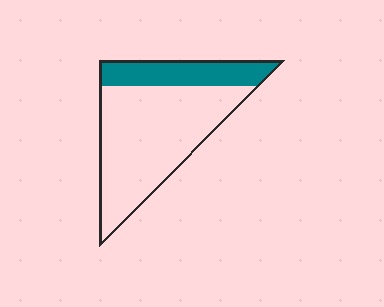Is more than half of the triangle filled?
No.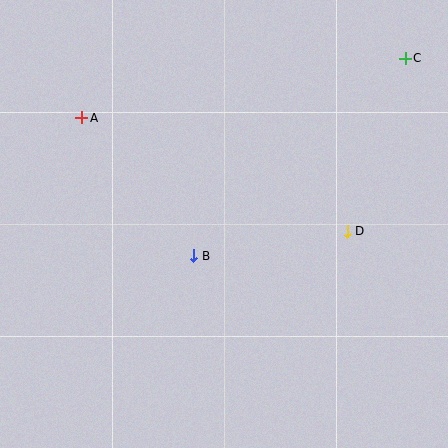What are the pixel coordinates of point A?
Point A is at (82, 118).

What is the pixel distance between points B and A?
The distance between B and A is 178 pixels.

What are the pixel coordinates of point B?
Point B is at (194, 256).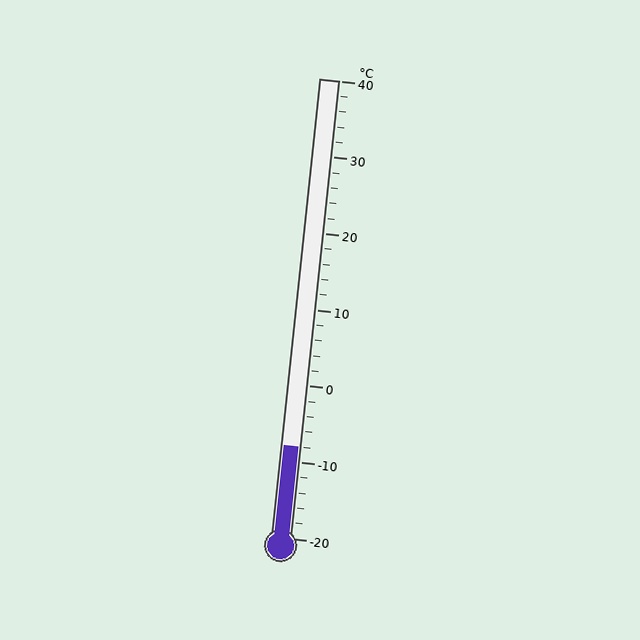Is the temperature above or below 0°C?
The temperature is below 0°C.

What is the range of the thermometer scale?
The thermometer scale ranges from -20°C to 40°C.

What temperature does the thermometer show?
The thermometer shows approximately -8°C.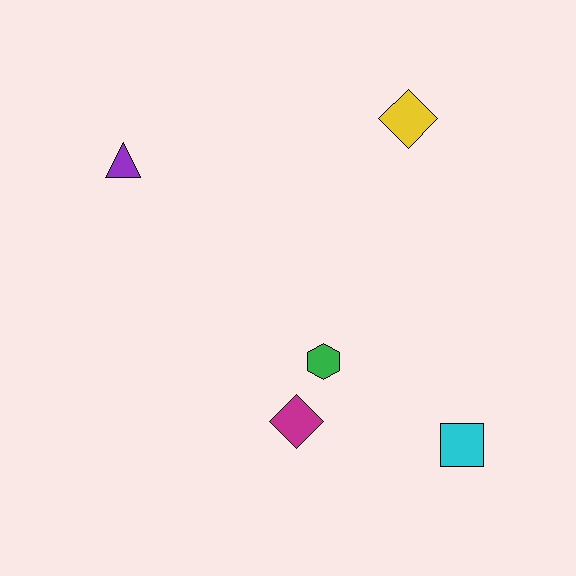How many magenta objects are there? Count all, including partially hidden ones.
There is 1 magenta object.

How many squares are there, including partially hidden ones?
There is 1 square.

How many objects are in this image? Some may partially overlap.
There are 5 objects.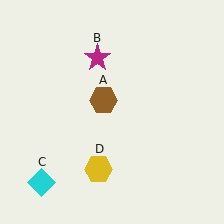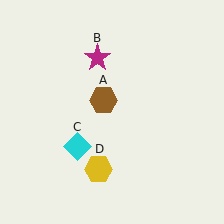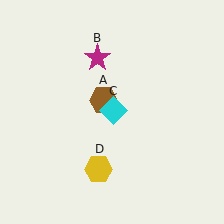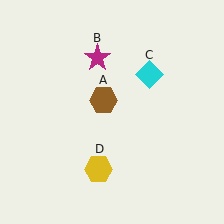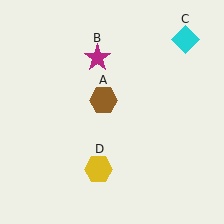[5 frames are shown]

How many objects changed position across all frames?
1 object changed position: cyan diamond (object C).